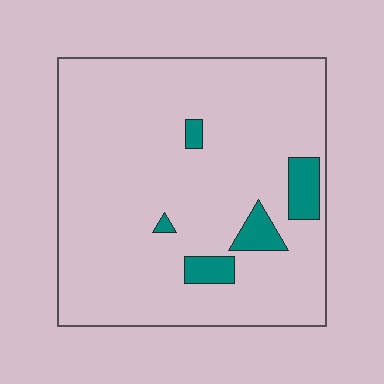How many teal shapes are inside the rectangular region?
5.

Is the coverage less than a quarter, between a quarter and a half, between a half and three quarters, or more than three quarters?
Less than a quarter.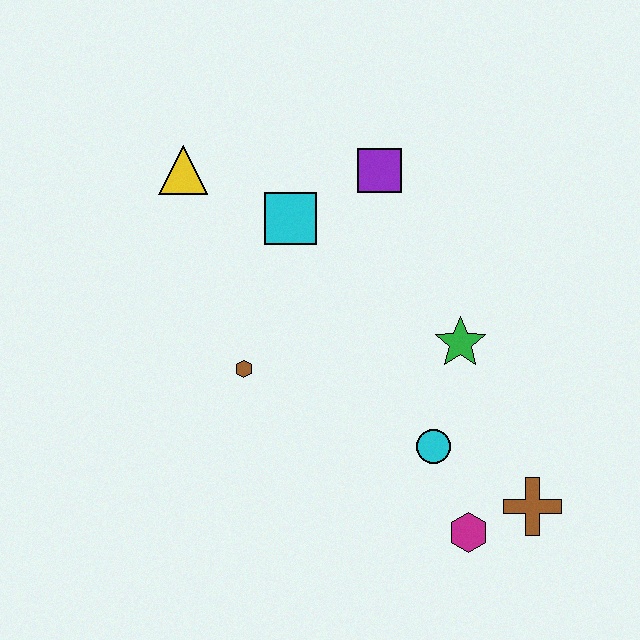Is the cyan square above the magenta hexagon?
Yes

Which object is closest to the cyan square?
The purple square is closest to the cyan square.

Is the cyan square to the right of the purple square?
No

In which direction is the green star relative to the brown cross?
The green star is above the brown cross.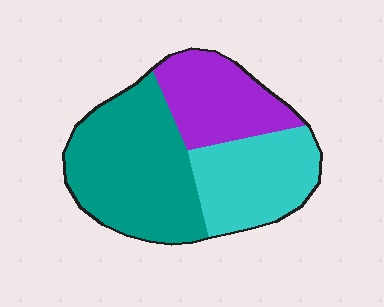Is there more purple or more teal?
Teal.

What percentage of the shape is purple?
Purple covers 26% of the shape.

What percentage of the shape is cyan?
Cyan covers around 30% of the shape.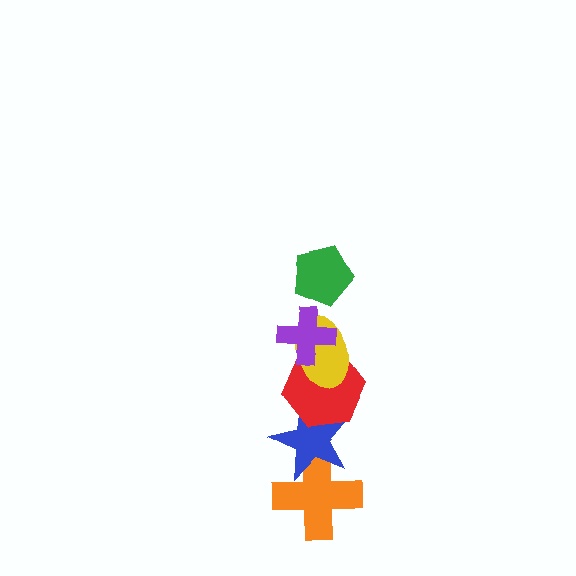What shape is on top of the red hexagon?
The yellow ellipse is on top of the red hexagon.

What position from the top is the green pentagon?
The green pentagon is 1st from the top.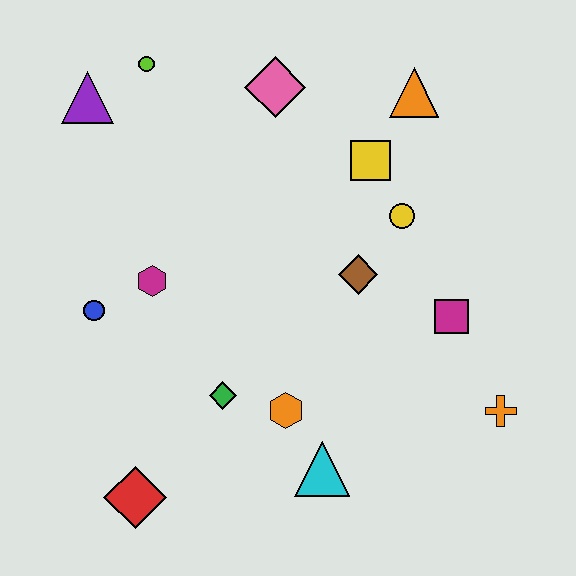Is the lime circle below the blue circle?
No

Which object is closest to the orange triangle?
The yellow square is closest to the orange triangle.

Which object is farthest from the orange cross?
The purple triangle is farthest from the orange cross.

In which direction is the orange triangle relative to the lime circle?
The orange triangle is to the right of the lime circle.